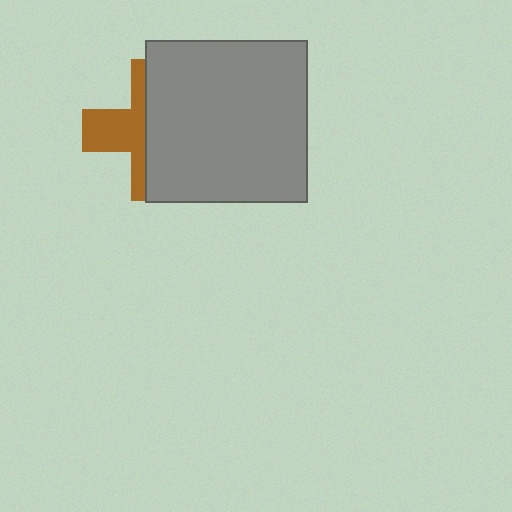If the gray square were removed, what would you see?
You would see the complete brown cross.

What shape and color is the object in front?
The object in front is a gray square.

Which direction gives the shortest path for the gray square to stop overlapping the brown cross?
Moving right gives the shortest separation.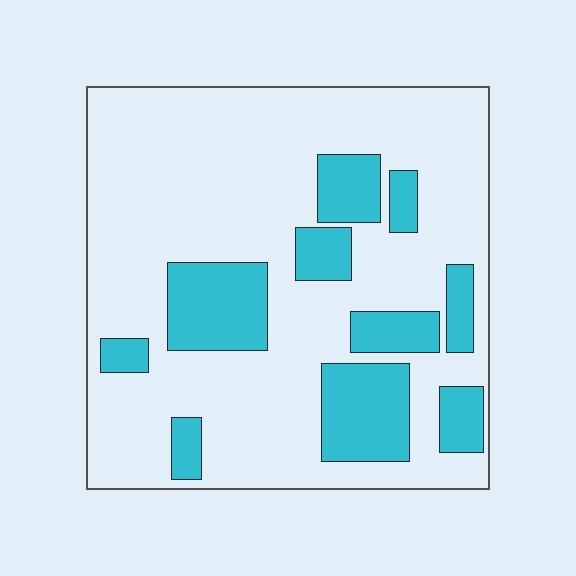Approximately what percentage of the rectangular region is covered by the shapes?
Approximately 25%.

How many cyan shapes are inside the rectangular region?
10.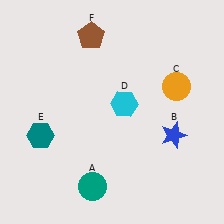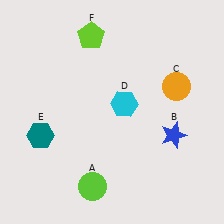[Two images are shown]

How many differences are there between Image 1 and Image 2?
There are 2 differences between the two images.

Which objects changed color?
A changed from teal to lime. F changed from brown to lime.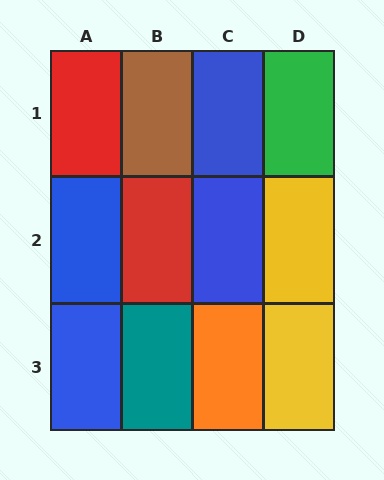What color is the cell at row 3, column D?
Yellow.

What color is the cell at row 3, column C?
Orange.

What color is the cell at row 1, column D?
Green.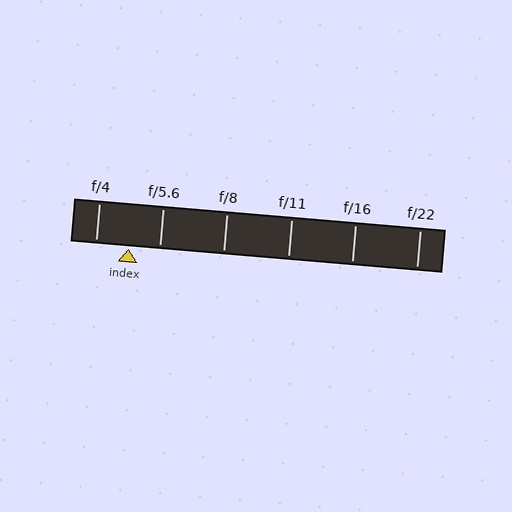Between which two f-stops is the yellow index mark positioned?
The index mark is between f/4 and f/5.6.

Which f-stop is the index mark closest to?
The index mark is closest to f/5.6.